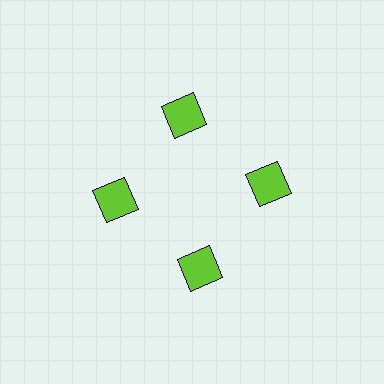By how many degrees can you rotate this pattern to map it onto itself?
The pattern maps onto itself every 90 degrees of rotation.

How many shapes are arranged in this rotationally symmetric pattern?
There are 4 shapes, arranged in 4 groups of 1.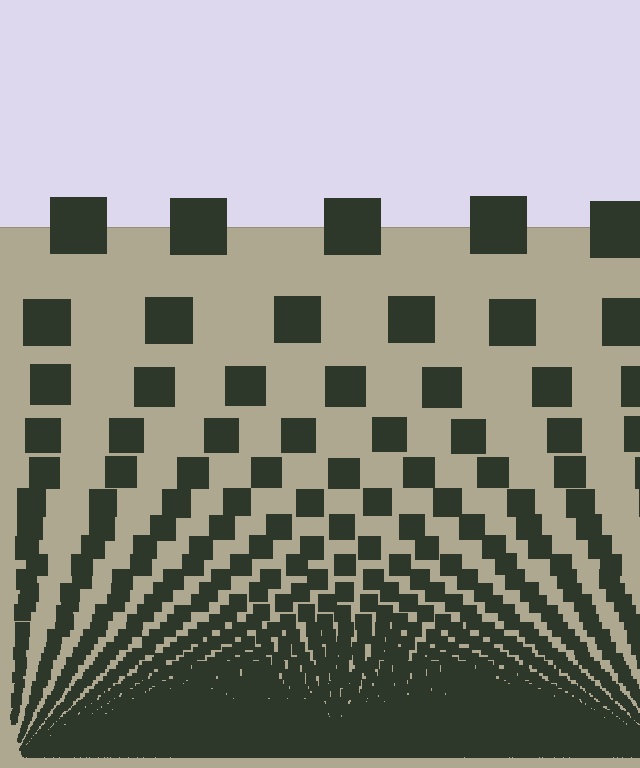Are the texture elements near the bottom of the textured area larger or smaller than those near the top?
Smaller. The gradient is inverted — elements near the bottom are smaller and denser.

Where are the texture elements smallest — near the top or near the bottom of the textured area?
Near the bottom.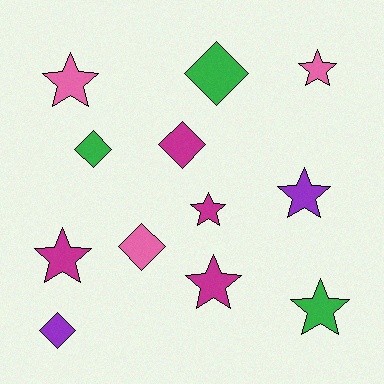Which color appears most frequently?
Magenta, with 4 objects.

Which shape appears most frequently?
Star, with 7 objects.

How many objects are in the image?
There are 12 objects.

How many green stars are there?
There is 1 green star.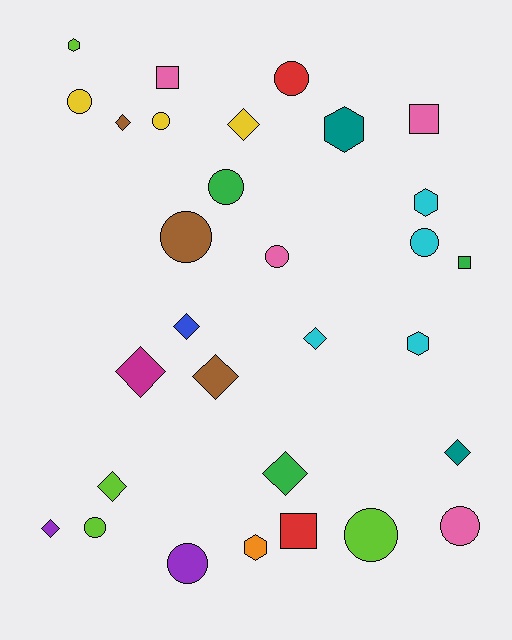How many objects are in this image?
There are 30 objects.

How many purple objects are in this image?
There are 2 purple objects.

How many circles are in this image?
There are 11 circles.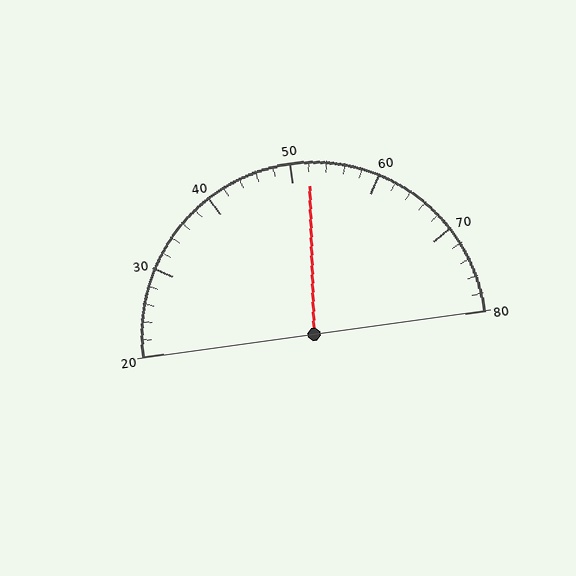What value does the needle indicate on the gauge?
The needle indicates approximately 52.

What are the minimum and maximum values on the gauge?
The gauge ranges from 20 to 80.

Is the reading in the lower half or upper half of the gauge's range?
The reading is in the upper half of the range (20 to 80).